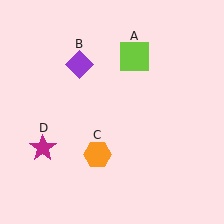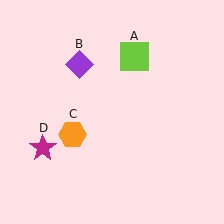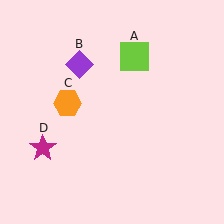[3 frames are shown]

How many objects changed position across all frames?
1 object changed position: orange hexagon (object C).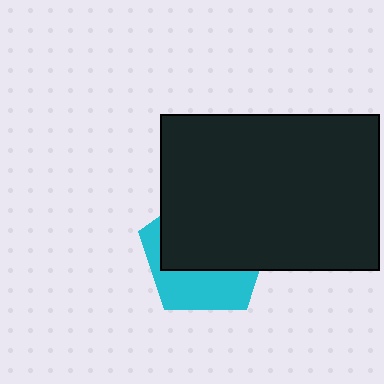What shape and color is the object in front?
The object in front is a black rectangle.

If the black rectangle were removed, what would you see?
You would see the complete cyan pentagon.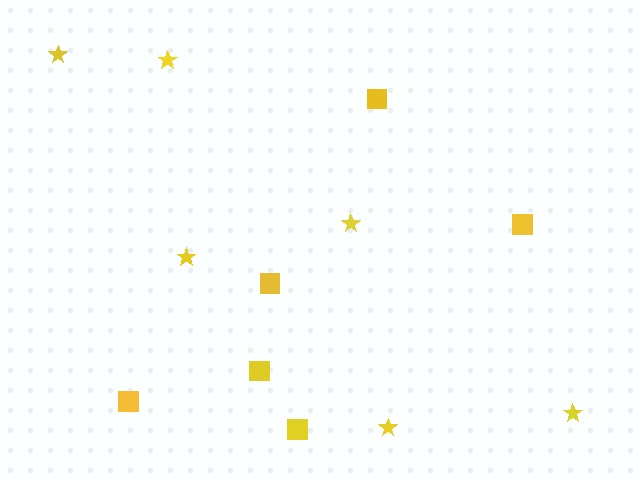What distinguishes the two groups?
There are 2 groups: one group of stars (6) and one group of squares (6).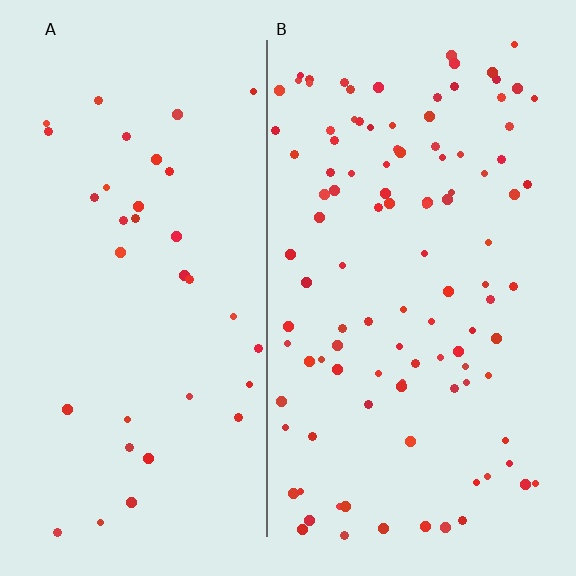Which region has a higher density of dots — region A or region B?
B (the right).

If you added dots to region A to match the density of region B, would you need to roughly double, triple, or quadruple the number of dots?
Approximately triple.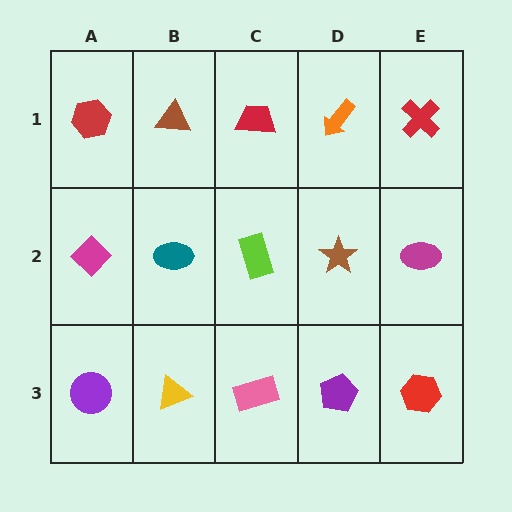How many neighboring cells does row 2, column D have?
4.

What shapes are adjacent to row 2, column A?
A red hexagon (row 1, column A), a purple circle (row 3, column A), a teal ellipse (row 2, column B).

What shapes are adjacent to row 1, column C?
A lime rectangle (row 2, column C), a brown triangle (row 1, column B), an orange arrow (row 1, column D).